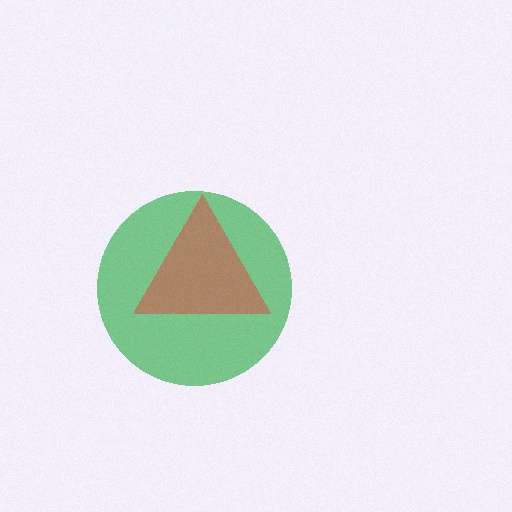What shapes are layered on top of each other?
The layered shapes are: a green circle, a red triangle.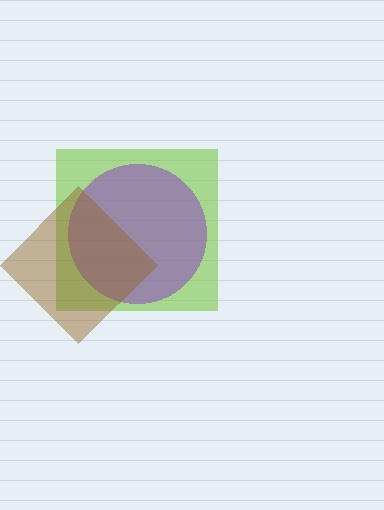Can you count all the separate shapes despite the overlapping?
Yes, there are 3 separate shapes.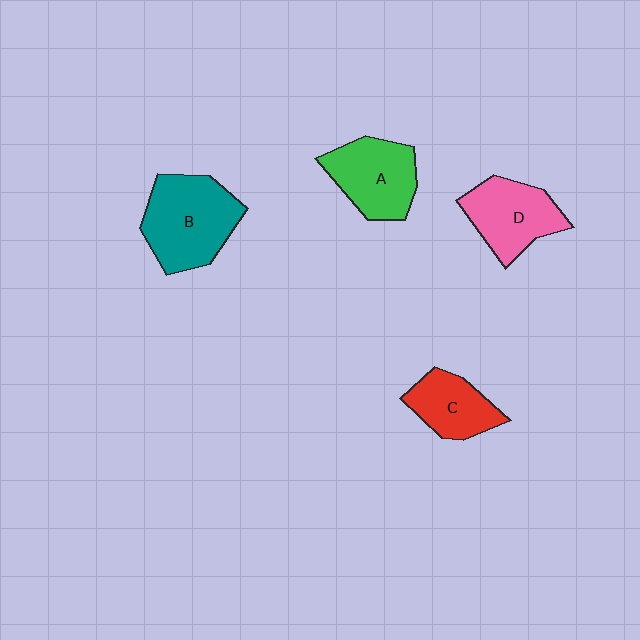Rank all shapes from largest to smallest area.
From largest to smallest: B (teal), A (green), D (pink), C (red).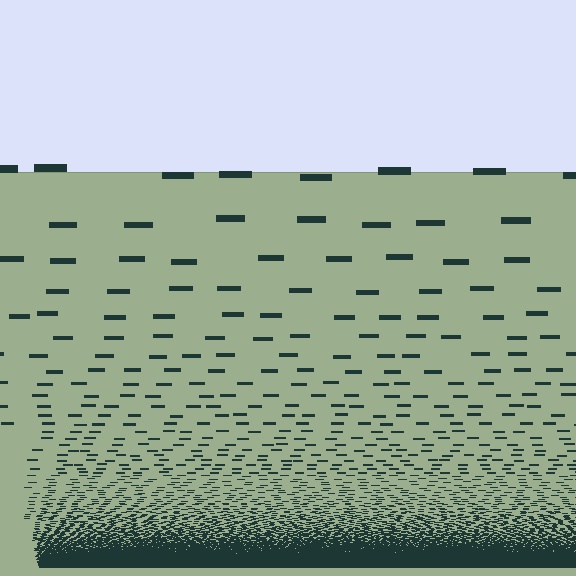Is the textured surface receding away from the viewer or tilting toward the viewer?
The surface appears to tilt toward the viewer. Texture elements get larger and sparser toward the top.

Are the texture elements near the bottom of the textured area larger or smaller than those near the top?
Smaller. The gradient is inverted — elements near the bottom are smaller and denser.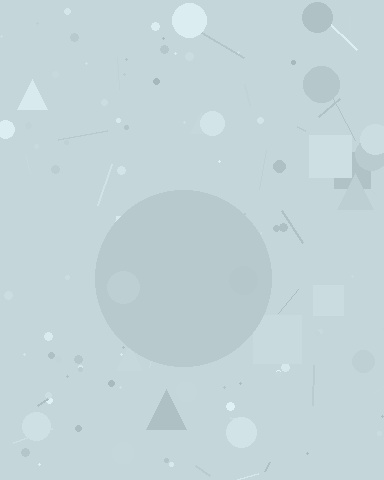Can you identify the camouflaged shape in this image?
The camouflaged shape is a circle.